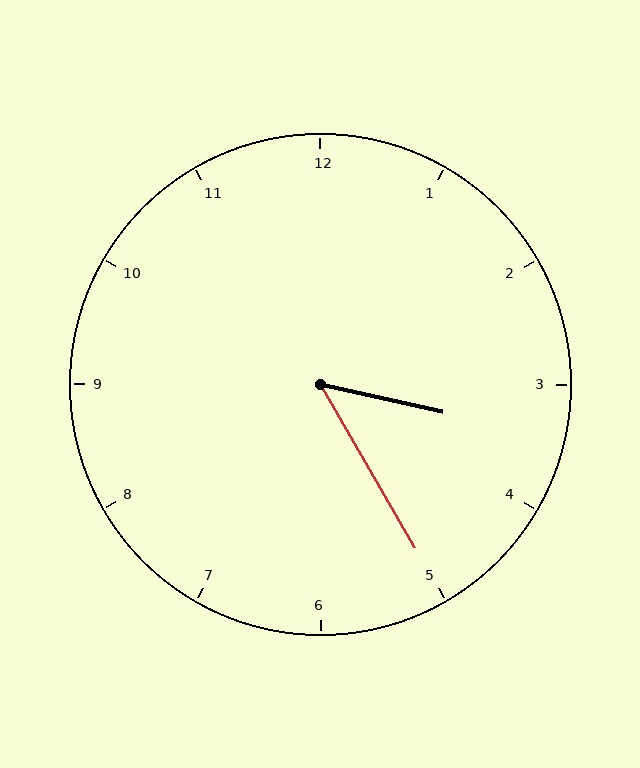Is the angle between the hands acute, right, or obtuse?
It is acute.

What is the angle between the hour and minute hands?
Approximately 48 degrees.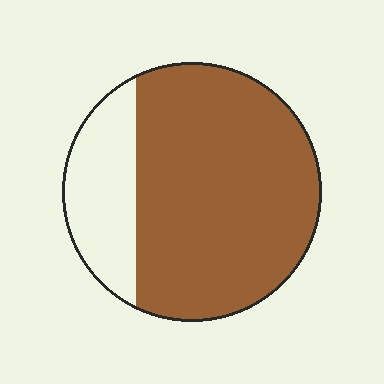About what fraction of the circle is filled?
About three quarters (3/4).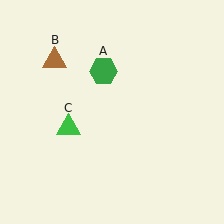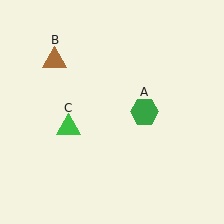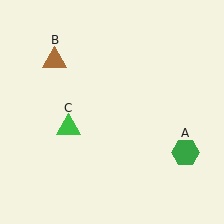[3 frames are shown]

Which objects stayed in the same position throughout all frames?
Brown triangle (object B) and green triangle (object C) remained stationary.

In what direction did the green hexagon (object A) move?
The green hexagon (object A) moved down and to the right.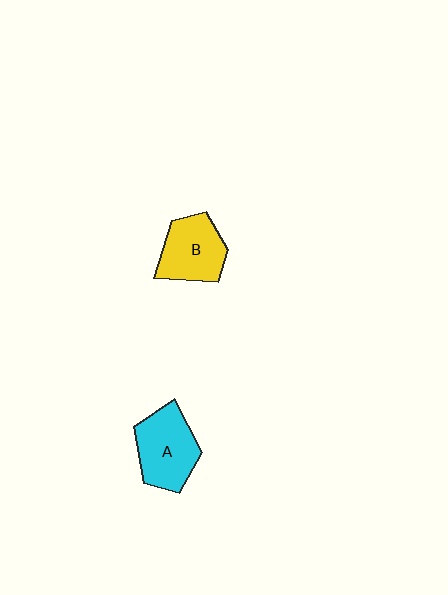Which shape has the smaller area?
Shape B (yellow).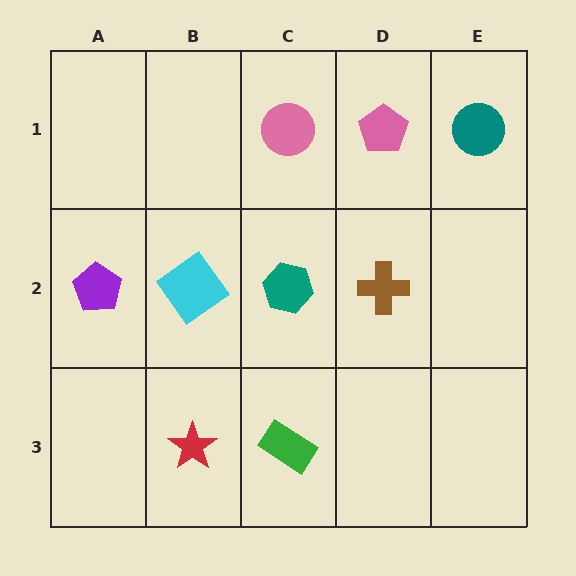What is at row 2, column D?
A brown cross.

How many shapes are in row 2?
4 shapes.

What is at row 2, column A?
A purple pentagon.